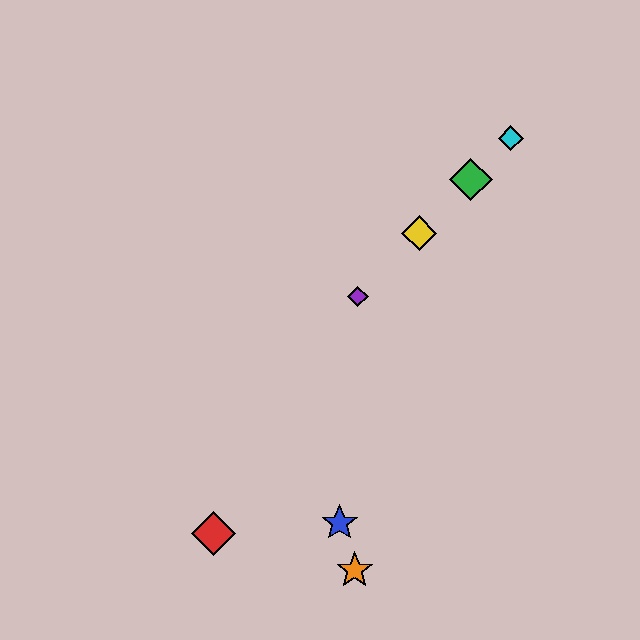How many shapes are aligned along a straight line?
4 shapes (the green diamond, the yellow diamond, the purple diamond, the cyan diamond) are aligned along a straight line.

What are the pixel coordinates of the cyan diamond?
The cyan diamond is at (511, 138).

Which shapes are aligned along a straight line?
The green diamond, the yellow diamond, the purple diamond, the cyan diamond are aligned along a straight line.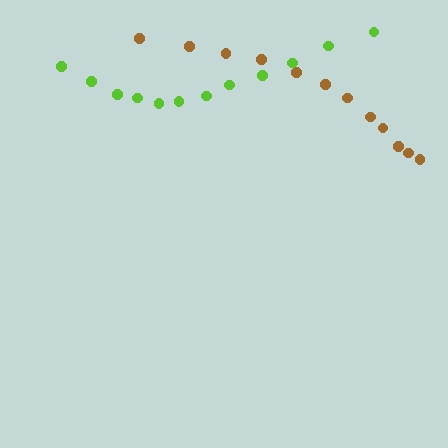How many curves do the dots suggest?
There are 2 distinct paths.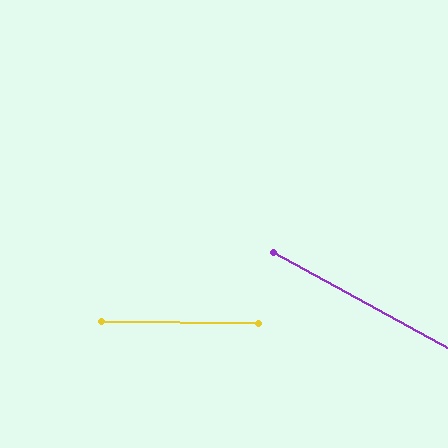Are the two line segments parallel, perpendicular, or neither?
Neither parallel nor perpendicular — they differ by about 28°.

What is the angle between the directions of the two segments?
Approximately 28 degrees.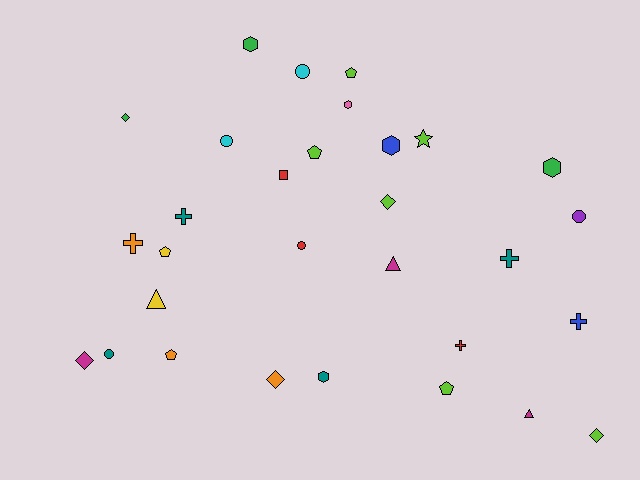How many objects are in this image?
There are 30 objects.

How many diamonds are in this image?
There are 5 diamonds.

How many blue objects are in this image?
There are 2 blue objects.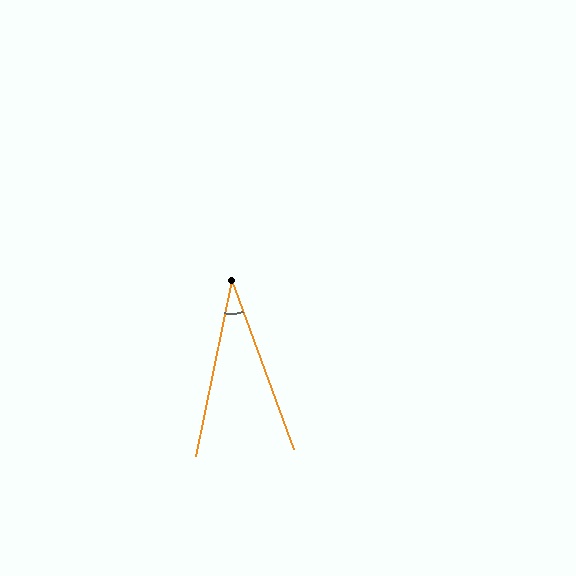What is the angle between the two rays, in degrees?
Approximately 32 degrees.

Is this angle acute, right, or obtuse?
It is acute.